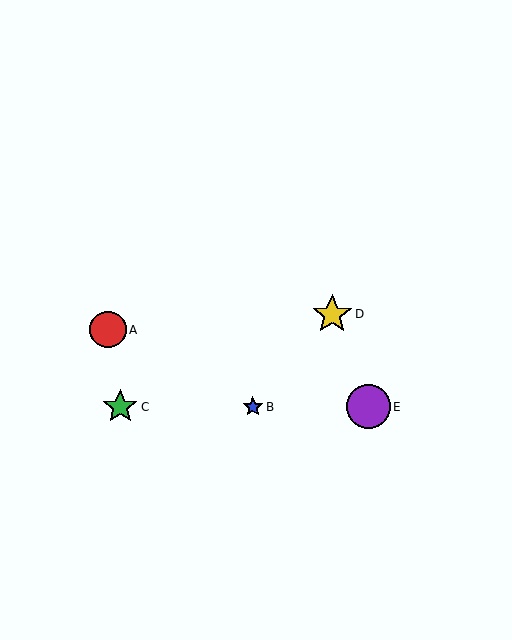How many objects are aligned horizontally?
3 objects (B, C, E) are aligned horizontally.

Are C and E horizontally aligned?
Yes, both are at y≈407.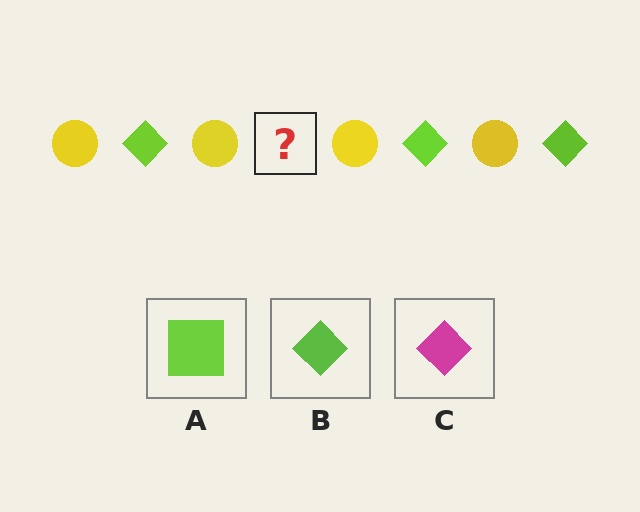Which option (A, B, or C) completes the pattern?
B.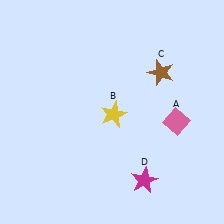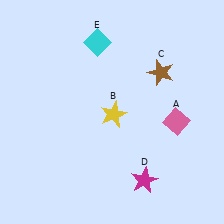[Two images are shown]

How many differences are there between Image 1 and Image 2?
There is 1 difference between the two images.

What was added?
A cyan diamond (E) was added in Image 2.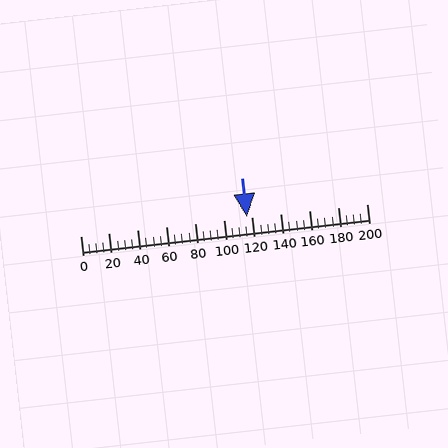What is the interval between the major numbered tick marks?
The major tick marks are spaced 20 units apart.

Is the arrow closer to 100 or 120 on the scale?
The arrow is closer to 120.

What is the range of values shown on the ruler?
The ruler shows values from 0 to 200.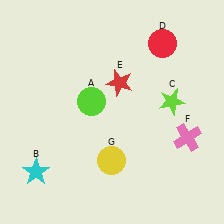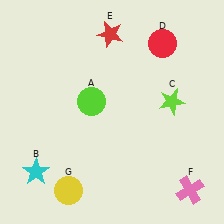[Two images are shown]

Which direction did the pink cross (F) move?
The pink cross (F) moved down.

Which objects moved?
The objects that moved are: the red star (E), the pink cross (F), the yellow circle (G).